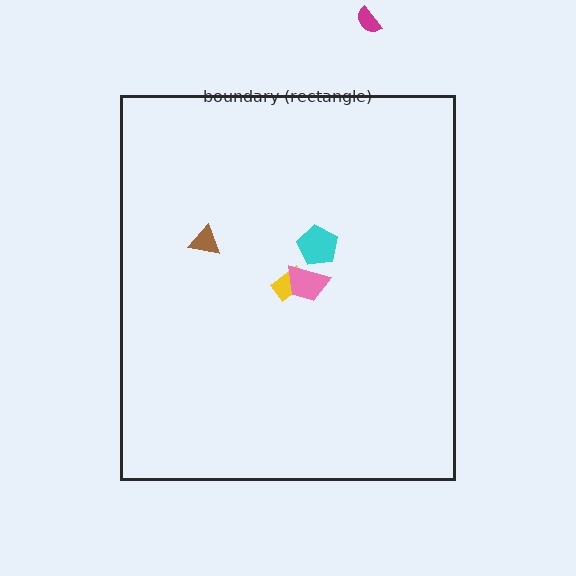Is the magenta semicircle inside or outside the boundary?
Outside.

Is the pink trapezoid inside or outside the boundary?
Inside.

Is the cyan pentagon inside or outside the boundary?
Inside.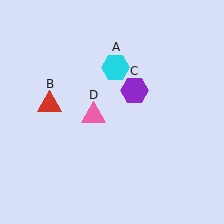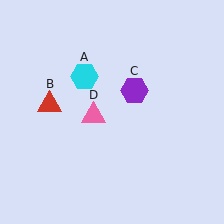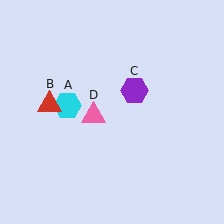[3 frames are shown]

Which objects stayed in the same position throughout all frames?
Red triangle (object B) and purple hexagon (object C) and pink triangle (object D) remained stationary.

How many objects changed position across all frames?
1 object changed position: cyan hexagon (object A).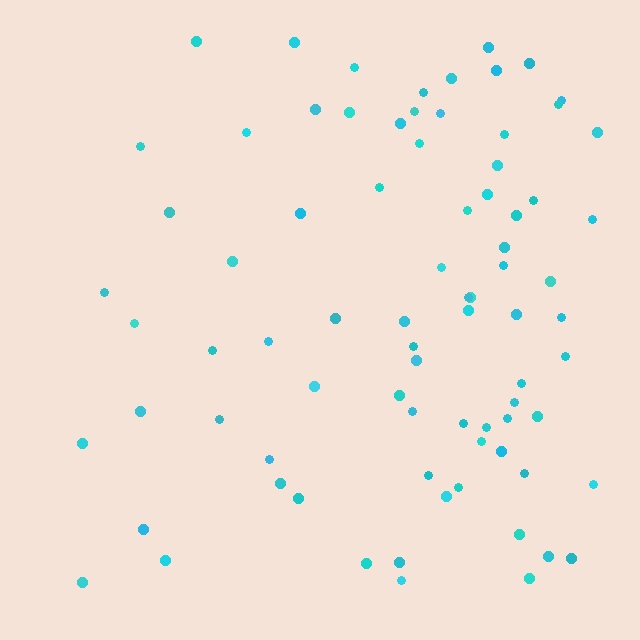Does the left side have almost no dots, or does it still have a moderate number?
Still a moderate number, just noticeably fewer than the right.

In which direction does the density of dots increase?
From left to right, with the right side densest.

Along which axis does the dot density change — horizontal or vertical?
Horizontal.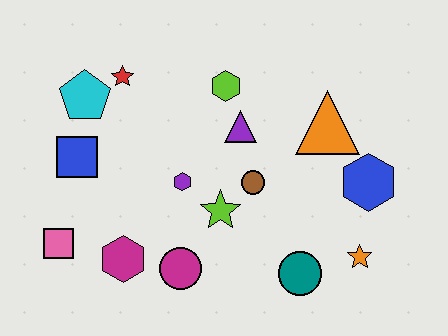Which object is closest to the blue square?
The cyan pentagon is closest to the blue square.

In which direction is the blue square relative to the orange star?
The blue square is to the left of the orange star.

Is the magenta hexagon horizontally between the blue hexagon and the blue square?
Yes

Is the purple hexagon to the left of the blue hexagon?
Yes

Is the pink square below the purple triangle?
Yes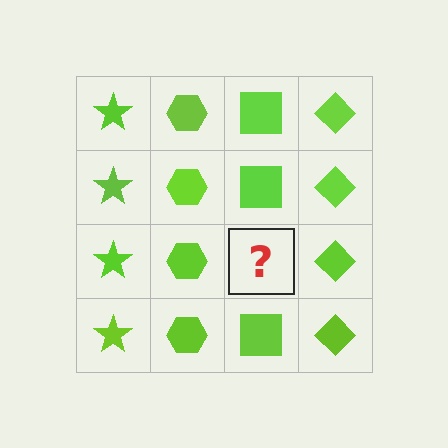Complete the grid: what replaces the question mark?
The question mark should be replaced with a lime square.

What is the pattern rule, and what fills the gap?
The rule is that each column has a consistent shape. The gap should be filled with a lime square.